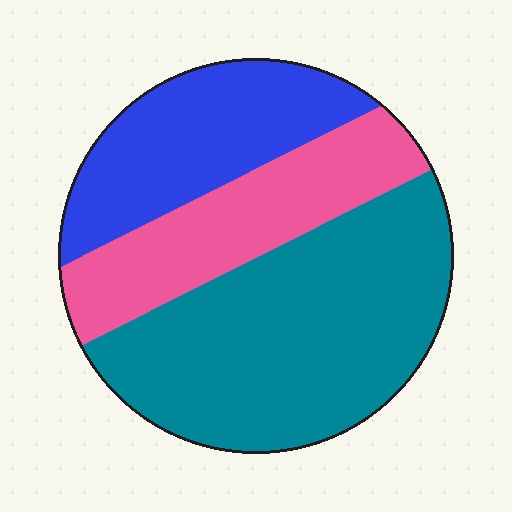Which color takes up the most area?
Teal, at roughly 50%.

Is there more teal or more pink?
Teal.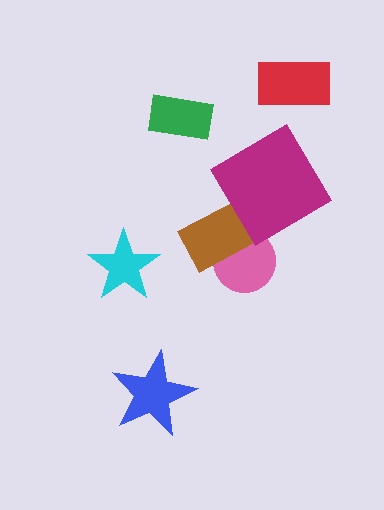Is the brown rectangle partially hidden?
Yes, it is partially covered by another shape.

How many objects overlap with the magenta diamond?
1 object overlaps with the magenta diamond.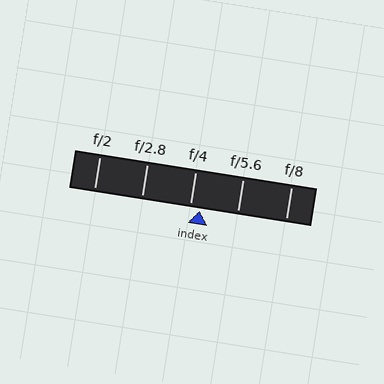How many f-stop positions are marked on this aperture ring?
There are 5 f-stop positions marked.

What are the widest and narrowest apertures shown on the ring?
The widest aperture shown is f/2 and the narrowest is f/8.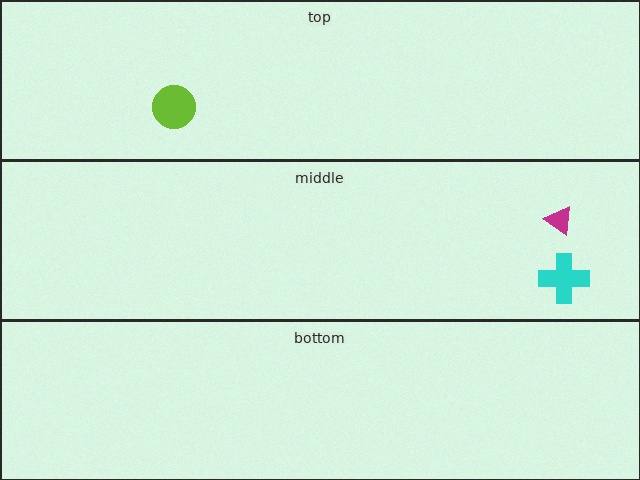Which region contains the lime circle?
The top region.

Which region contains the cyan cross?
The middle region.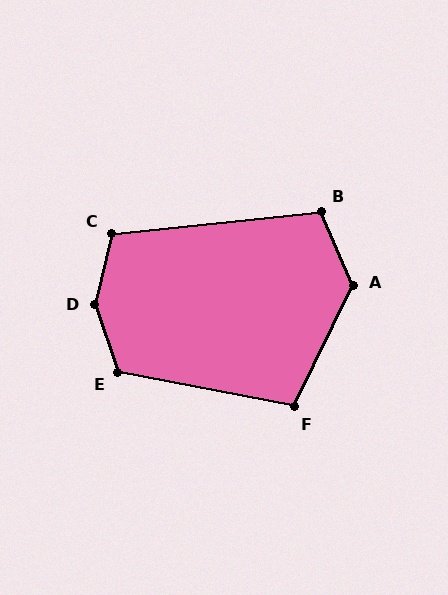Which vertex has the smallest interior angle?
F, at approximately 105 degrees.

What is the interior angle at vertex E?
Approximately 120 degrees (obtuse).